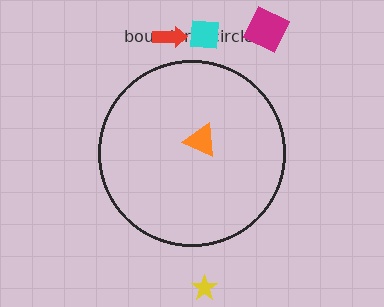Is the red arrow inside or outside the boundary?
Outside.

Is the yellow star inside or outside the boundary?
Outside.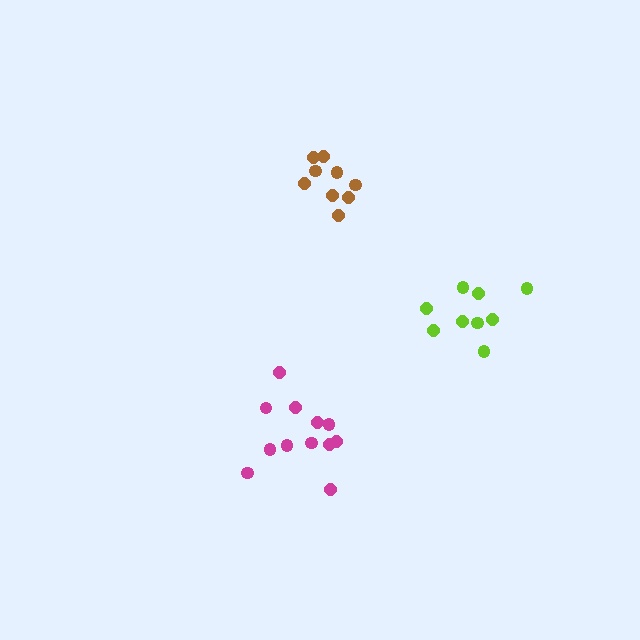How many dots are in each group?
Group 1: 9 dots, Group 2: 9 dots, Group 3: 12 dots (30 total).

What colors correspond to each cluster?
The clusters are colored: brown, lime, magenta.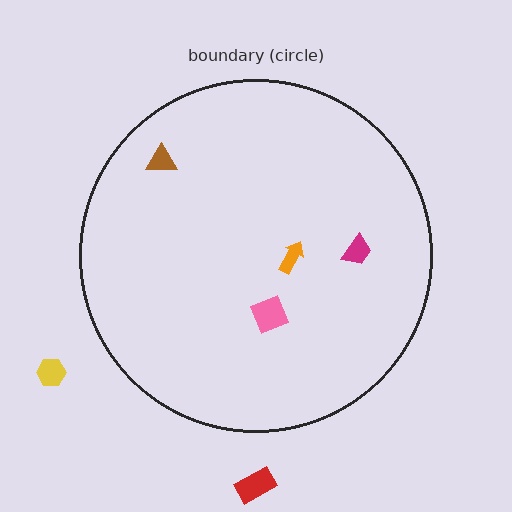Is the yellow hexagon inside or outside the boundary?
Outside.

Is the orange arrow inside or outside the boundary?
Inside.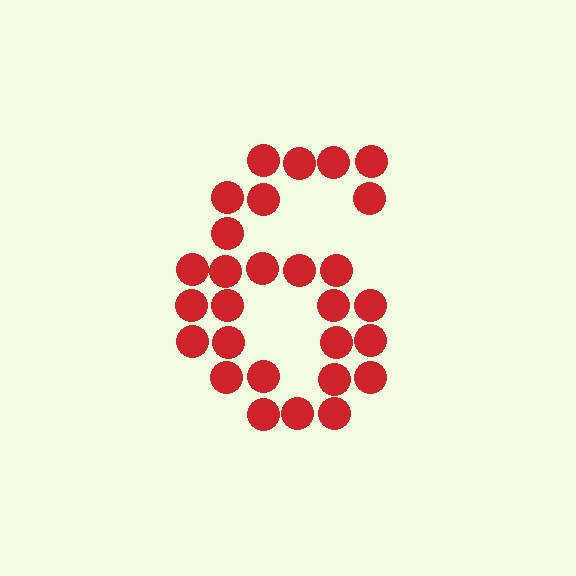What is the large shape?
The large shape is the digit 6.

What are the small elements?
The small elements are circles.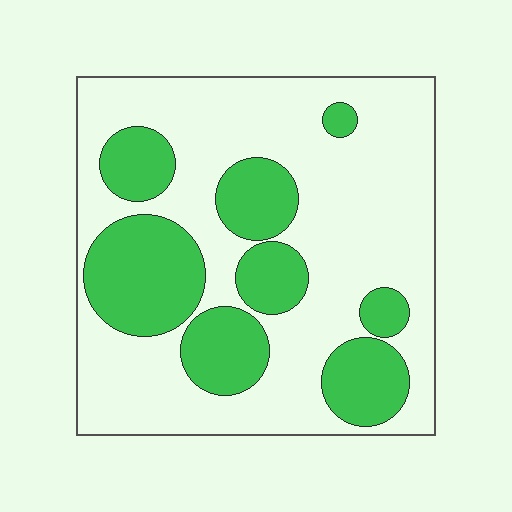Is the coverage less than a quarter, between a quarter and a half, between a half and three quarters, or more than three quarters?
Between a quarter and a half.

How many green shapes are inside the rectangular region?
8.